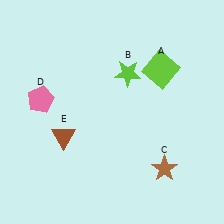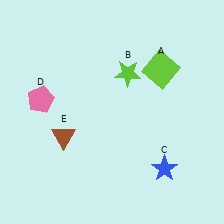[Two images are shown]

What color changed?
The star (C) changed from brown in Image 1 to blue in Image 2.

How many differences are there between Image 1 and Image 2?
There is 1 difference between the two images.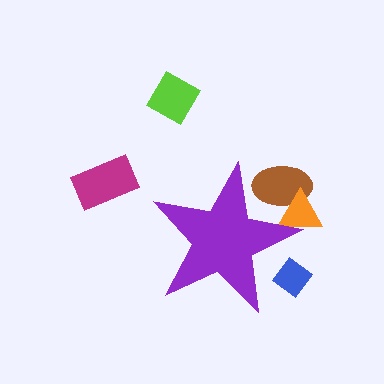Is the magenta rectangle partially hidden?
No, the magenta rectangle is fully visible.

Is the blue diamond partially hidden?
Yes, the blue diamond is partially hidden behind the purple star.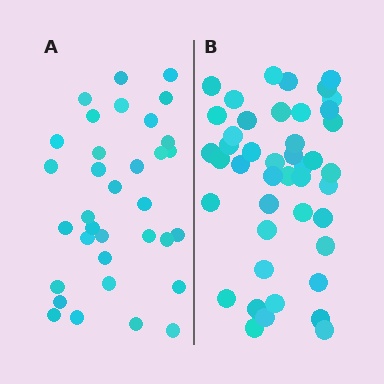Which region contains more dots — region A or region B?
Region B (the right region) has more dots.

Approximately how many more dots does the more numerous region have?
Region B has roughly 10 or so more dots than region A.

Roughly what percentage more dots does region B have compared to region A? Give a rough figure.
About 30% more.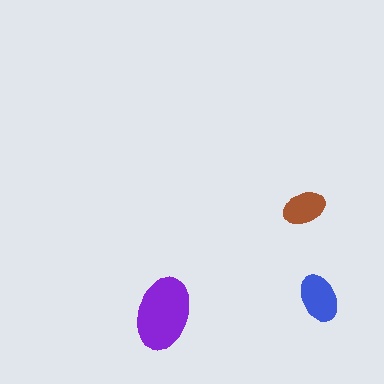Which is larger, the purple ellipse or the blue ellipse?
The purple one.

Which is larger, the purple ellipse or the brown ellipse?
The purple one.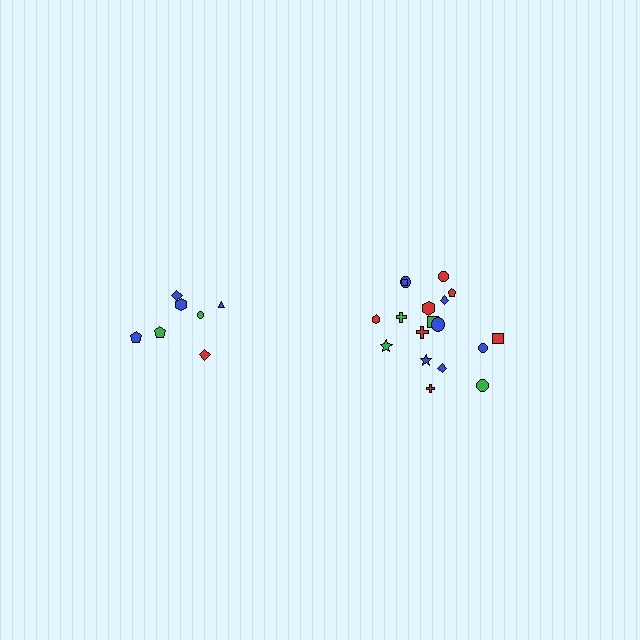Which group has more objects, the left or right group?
The right group.